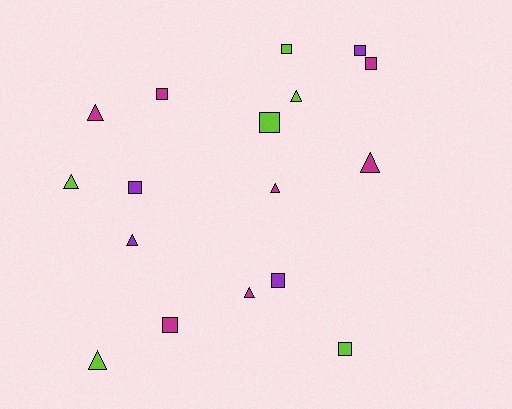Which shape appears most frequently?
Square, with 9 objects.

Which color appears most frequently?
Magenta, with 7 objects.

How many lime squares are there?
There are 3 lime squares.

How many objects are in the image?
There are 17 objects.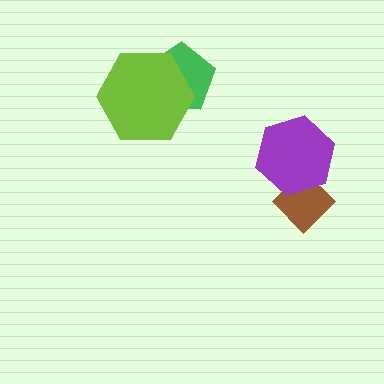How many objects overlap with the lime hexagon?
1 object overlaps with the lime hexagon.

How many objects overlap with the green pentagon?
1 object overlaps with the green pentagon.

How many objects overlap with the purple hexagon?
1 object overlaps with the purple hexagon.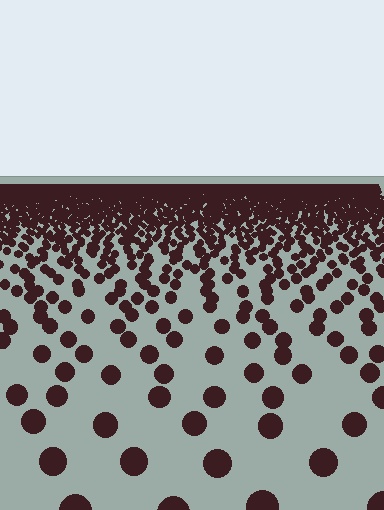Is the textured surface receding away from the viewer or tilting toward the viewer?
The surface is receding away from the viewer. Texture elements get smaller and denser toward the top.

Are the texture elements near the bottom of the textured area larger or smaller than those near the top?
Larger. Near the bottom, elements are closer to the viewer and appear at a bigger on-screen size.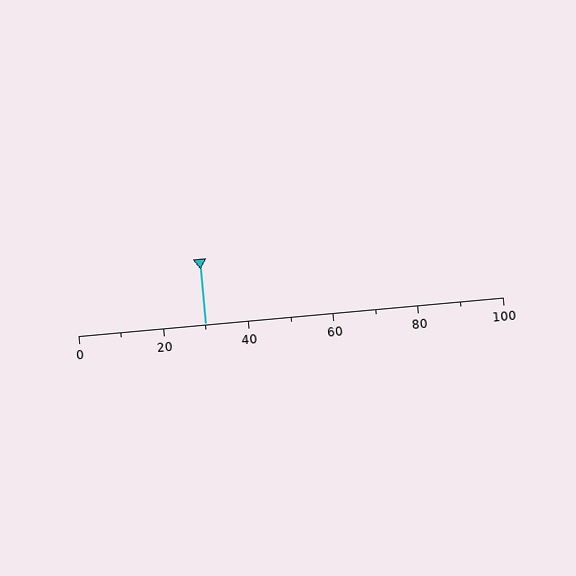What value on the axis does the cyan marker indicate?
The marker indicates approximately 30.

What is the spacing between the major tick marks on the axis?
The major ticks are spaced 20 apart.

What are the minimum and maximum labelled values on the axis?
The axis runs from 0 to 100.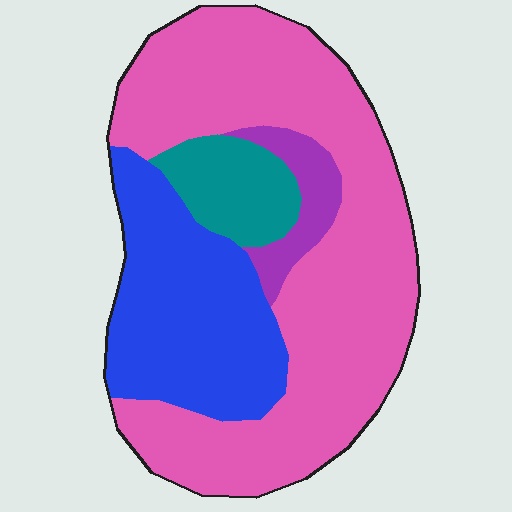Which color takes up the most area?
Pink, at roughly 60%.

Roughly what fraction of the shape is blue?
Blue covers 26% of the shape.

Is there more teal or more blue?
Blue.